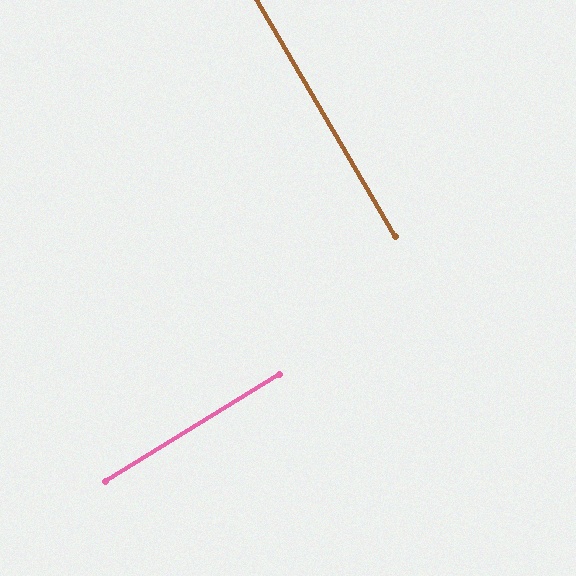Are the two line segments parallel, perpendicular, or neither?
Perpendicular — they meet at approximately 89°.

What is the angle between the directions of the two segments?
Approximately 89 degrees.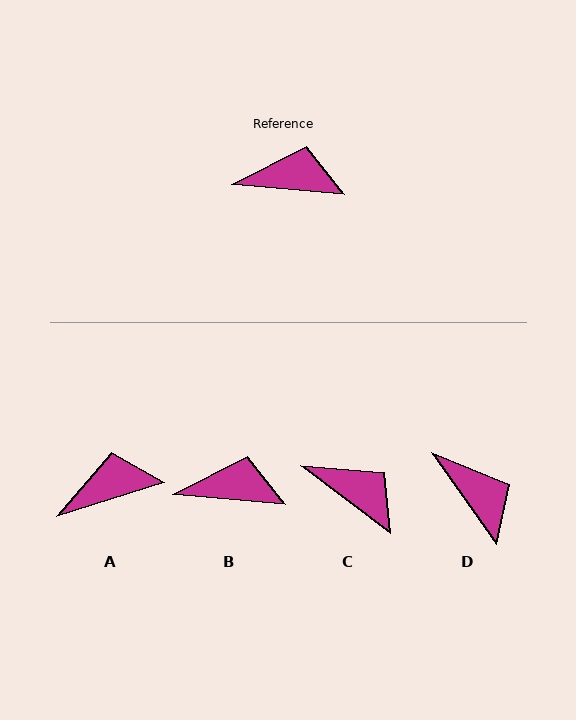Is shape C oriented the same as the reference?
No, it is off by about 32 degrees.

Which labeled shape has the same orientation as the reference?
B.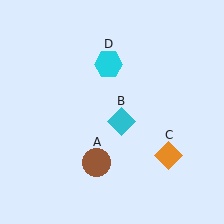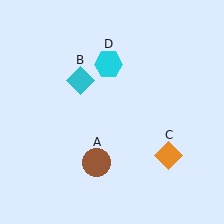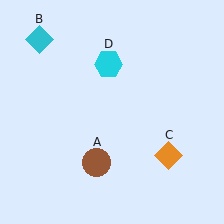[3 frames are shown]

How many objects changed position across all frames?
1 object changed position: cyan diamond (object B).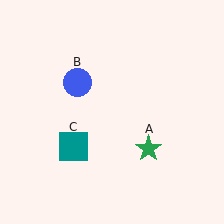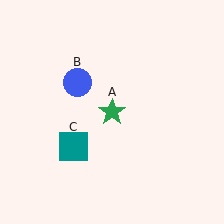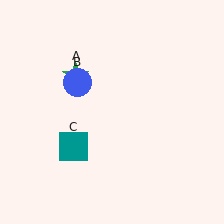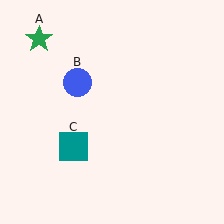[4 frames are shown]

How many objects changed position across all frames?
1 object changed position: green star (object A).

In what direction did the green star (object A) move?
The green star (object A) moved up and to the left.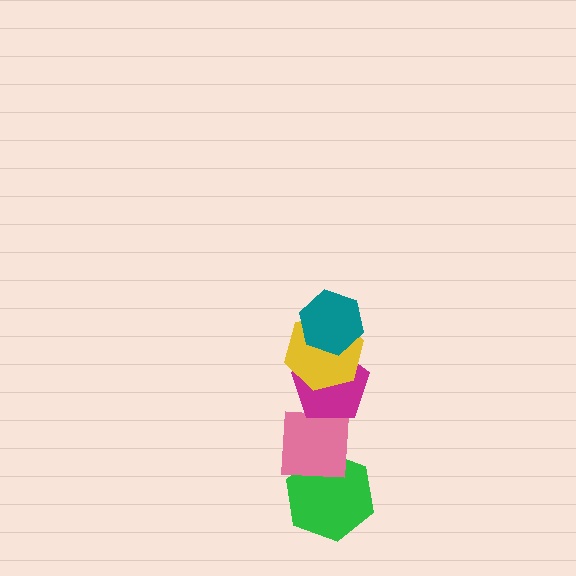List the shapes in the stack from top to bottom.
From top to bottom: the teal hexagon, the yellow hexagon, the magenta pentagon, the pink square, the green hexagon.